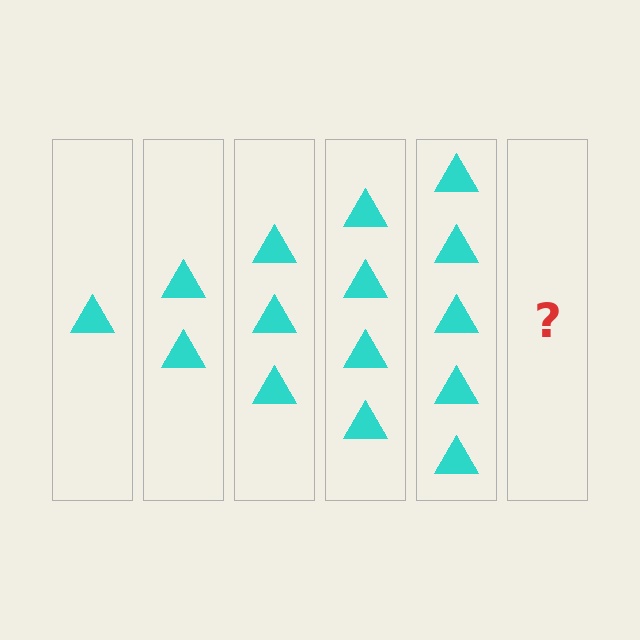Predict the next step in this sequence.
The next step is 6 triangles.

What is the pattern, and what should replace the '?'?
The pattern is that each step adds one more triangle. The '?' should be 6 triangles.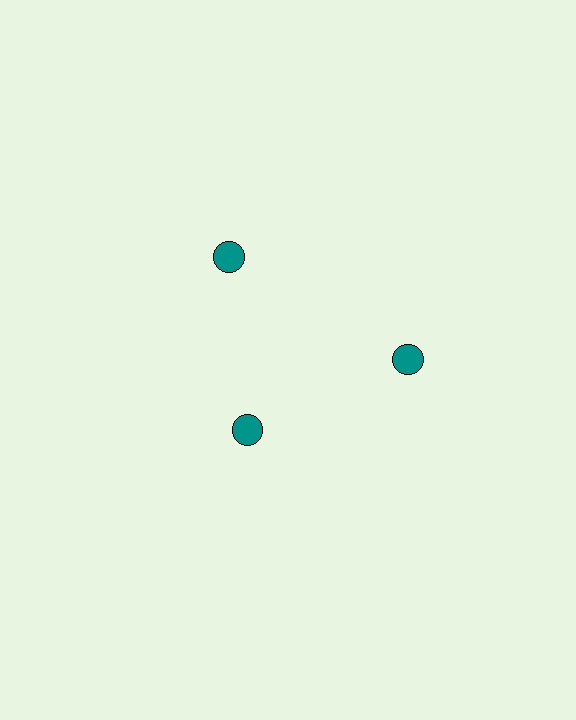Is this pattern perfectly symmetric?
No. The 3 teal circles are arranged in a ring, but one element near the 7 o'clock position is pulled inward toward the center, breaking the 3-fold rotational symmetry.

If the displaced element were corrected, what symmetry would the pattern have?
It would have 3-fold rotational symmetry — the pattern would map onto itself every 120 degrees.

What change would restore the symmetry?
The symmetry would be restored by moving it outward, back onto the ring so that all 3 circles sit at equal angles and equal distance from the center.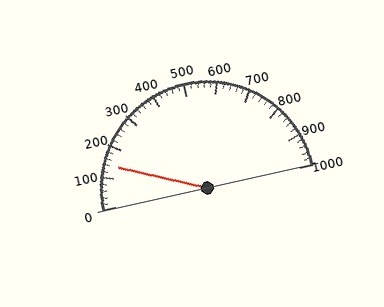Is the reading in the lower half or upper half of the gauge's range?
The reading is in the lower half of the range (0 to 1000).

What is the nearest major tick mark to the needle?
The nearest major tick mark is 100.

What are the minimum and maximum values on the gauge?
The gauge ranges from 0 to 1000.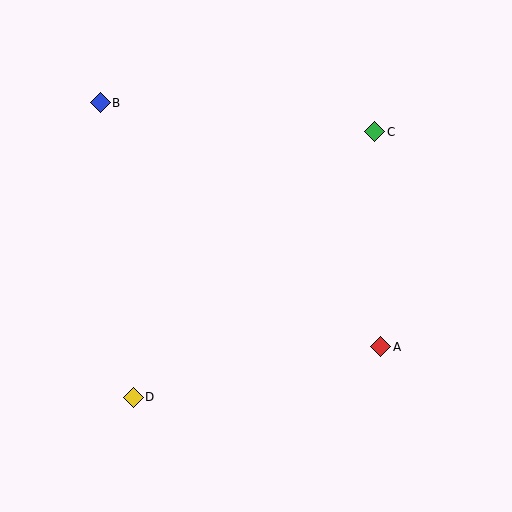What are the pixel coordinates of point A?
Point A is at (381, 347).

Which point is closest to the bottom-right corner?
Point A is closest to the bottom-right corner.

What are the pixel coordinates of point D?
Point D is at (133, 397).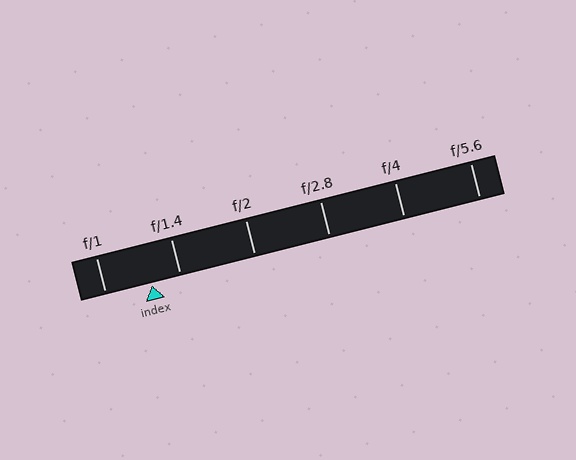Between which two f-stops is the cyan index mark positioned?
The index mark is between f/1 and f/1.4.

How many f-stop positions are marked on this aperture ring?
There are 6 f-stop positions marked.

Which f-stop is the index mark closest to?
The index mark is closest to f/1.4.